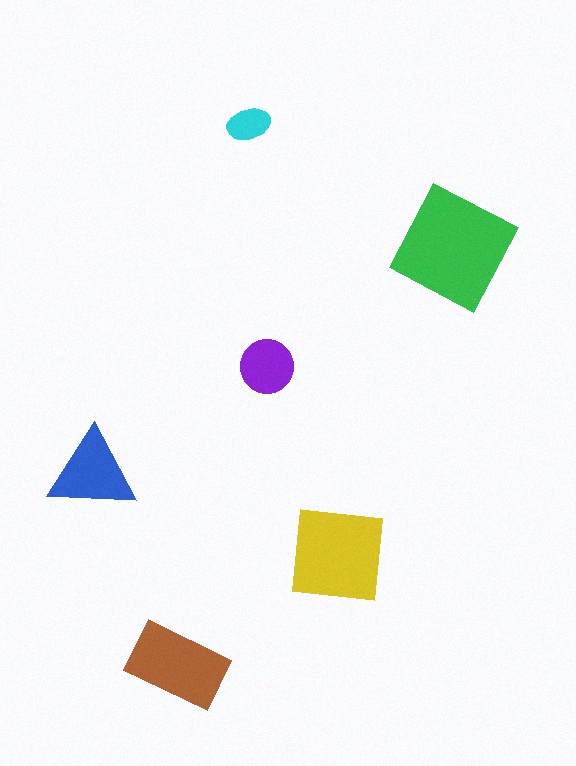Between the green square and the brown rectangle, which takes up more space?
The green square.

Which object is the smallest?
The cyan ellipse.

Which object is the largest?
The green square.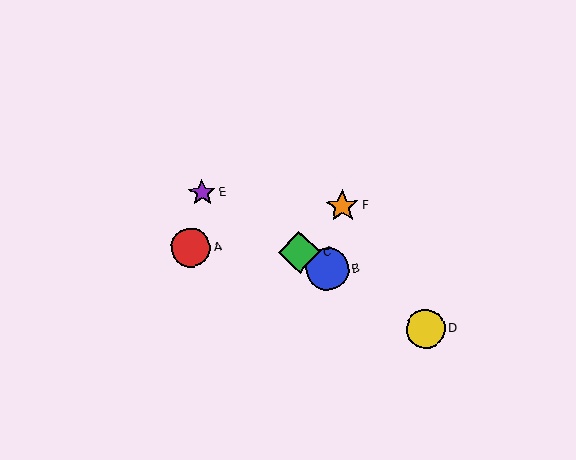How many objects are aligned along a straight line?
4 objects (B, C, D, E) are aligned along a straight line.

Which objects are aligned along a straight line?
Objects B, C, D, E are aligned along a straight line.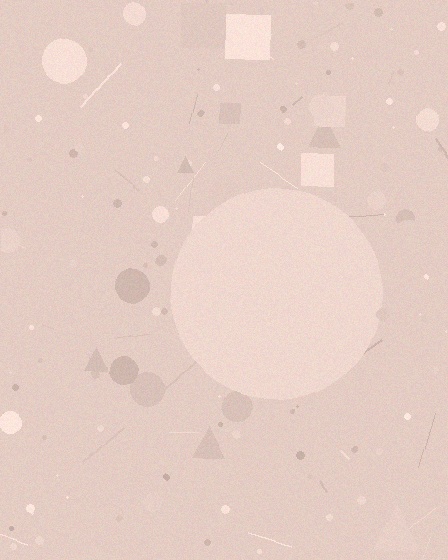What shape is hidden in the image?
A circle is hidden in the image.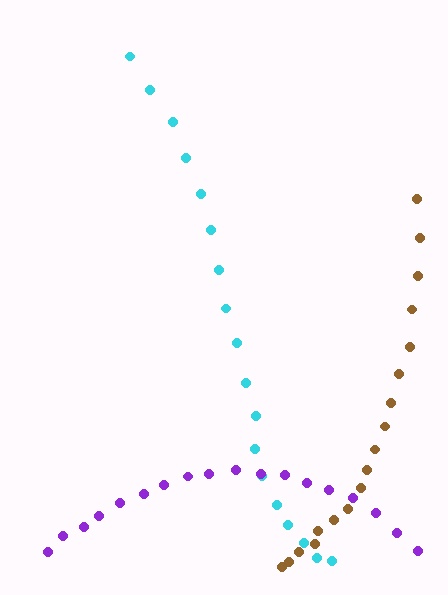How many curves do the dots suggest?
There are 3 distinct paths.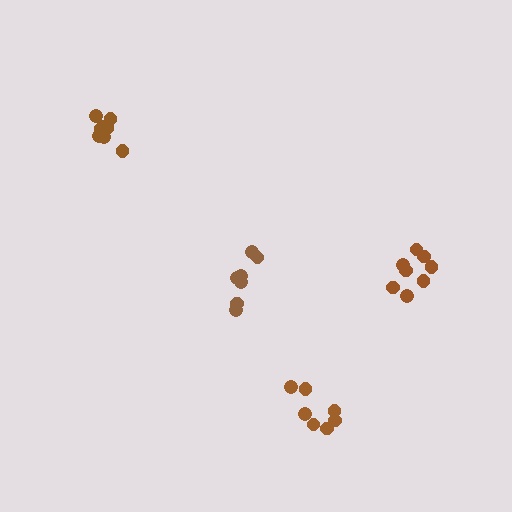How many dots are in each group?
Group 1: 8 dots, Group 2: 8 dots, Group 3: 8 dots, Group 4: 7 dots (31 total).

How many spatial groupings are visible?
There are 4 spatial groupings.